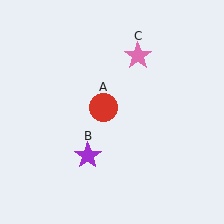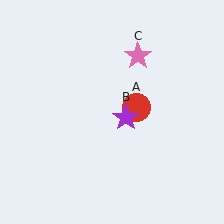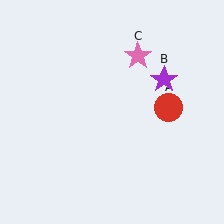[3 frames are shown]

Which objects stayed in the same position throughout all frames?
Pink star (object C) remained stationary.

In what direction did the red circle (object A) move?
The red circle (object A) moved right.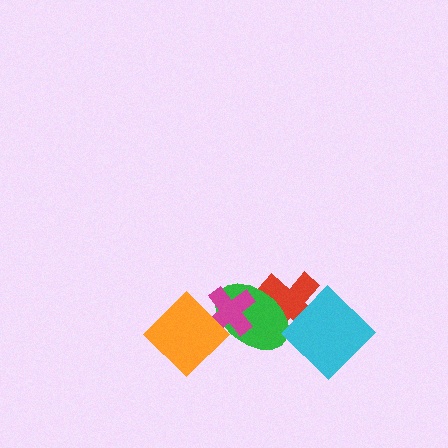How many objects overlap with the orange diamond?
2 objects overlap with the orange diamond.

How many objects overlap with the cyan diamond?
1 object overlaps with the cyan diamond.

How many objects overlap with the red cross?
2 objects overlap with the red cross.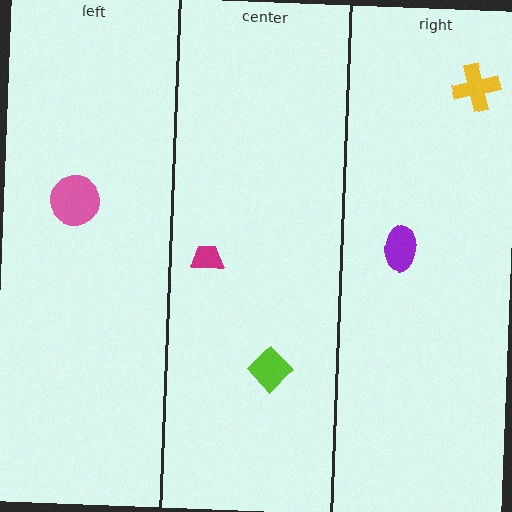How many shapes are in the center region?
2.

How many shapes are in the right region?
2.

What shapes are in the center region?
The lime diamond, the magenta trapezoid.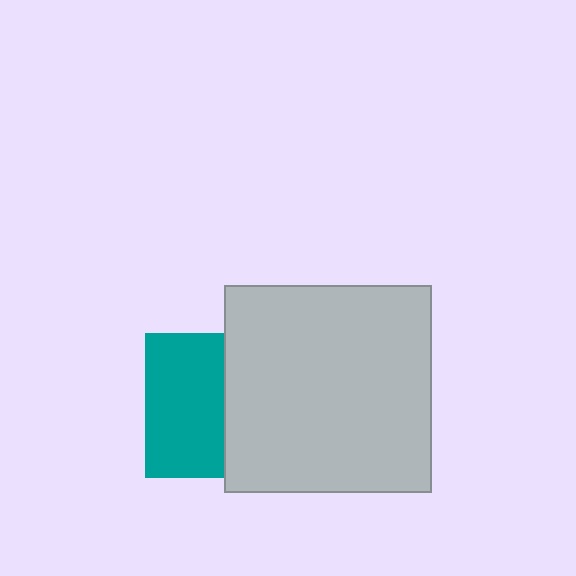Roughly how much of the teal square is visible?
About half of it is visible (roughly 54%).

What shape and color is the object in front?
The object in front is a light gray square.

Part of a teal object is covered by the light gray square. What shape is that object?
It is a square.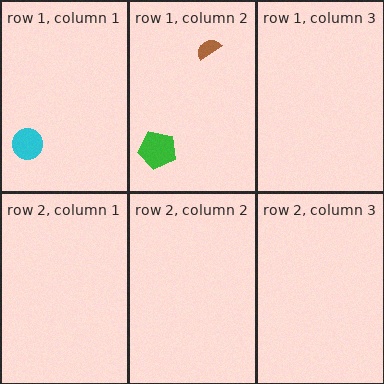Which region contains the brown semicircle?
The row 1, column 2 region.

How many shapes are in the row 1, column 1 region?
1.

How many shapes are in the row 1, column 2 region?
2.